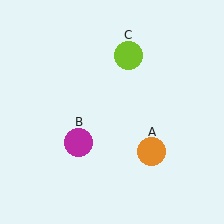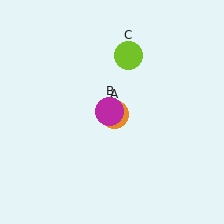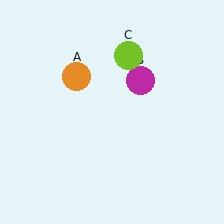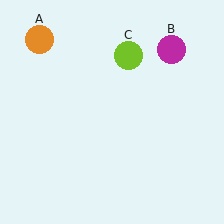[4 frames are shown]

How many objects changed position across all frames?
2 objects changed position: orange circle (object A), magenta circle (object B).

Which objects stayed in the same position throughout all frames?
Lime circle (object C) remained stationary.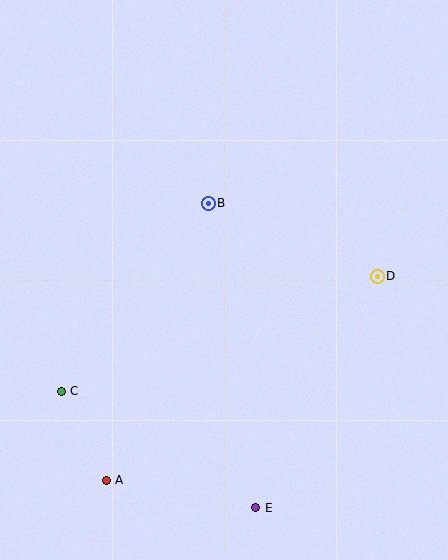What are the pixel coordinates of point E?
Point E is at (256, 508).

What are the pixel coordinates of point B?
Point B is at (208, 203).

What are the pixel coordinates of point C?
Point C is at (61, 391).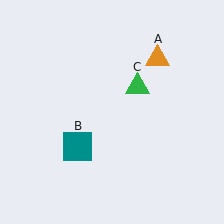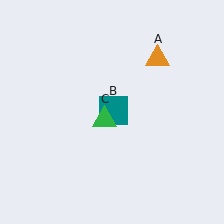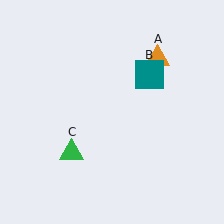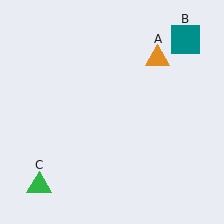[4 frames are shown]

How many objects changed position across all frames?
2 objects changed position: teal square (object B), green triangle (object C).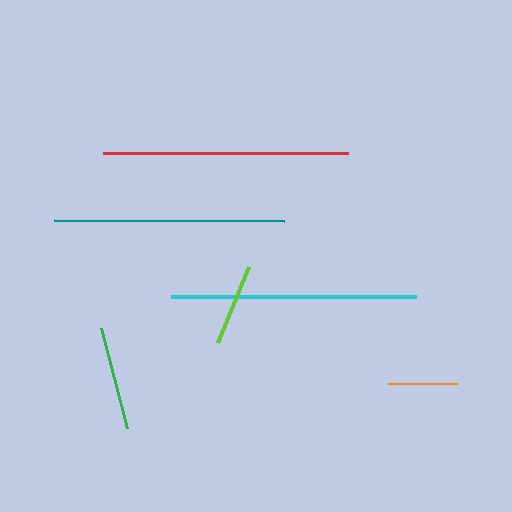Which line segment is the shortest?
The orange line is the shortest at approximately 69 pixels.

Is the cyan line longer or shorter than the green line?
The cyan line is longer than the green line.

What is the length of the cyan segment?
The cyan segment is approximately 245 pixels long.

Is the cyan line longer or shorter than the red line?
The red line is longer than the cyan line.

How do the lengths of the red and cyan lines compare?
The red and cyan lines are approximately the same length.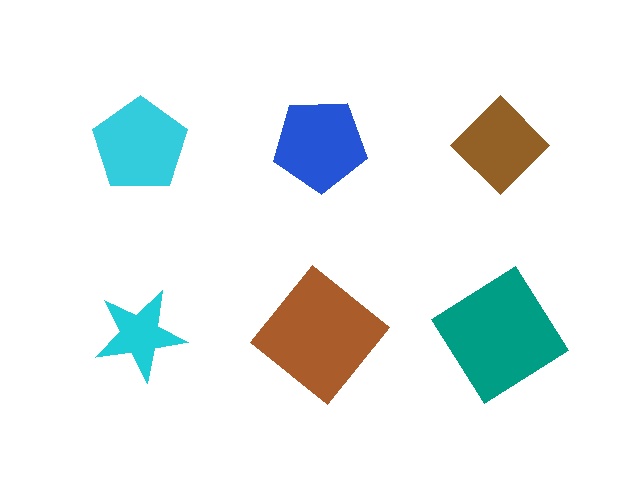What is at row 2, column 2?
A brown diamond.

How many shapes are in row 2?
3 shapes.